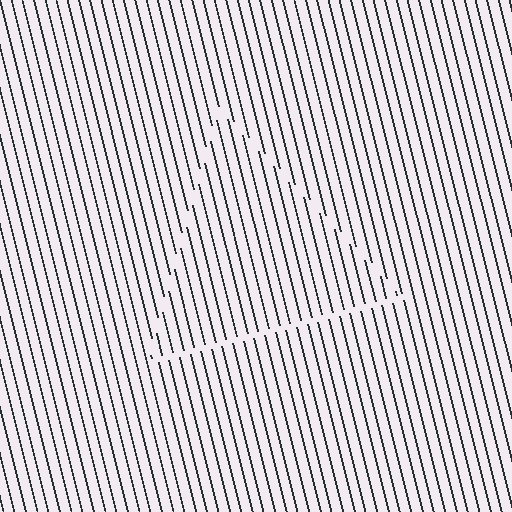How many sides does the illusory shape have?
3 sides — the line-ends trace a triangle.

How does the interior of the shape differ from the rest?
The interior of the shape contains the same grating, shifted by half a period — the contour is defined by the phase discontinuity where line-ends from the inner and outer gratings abut.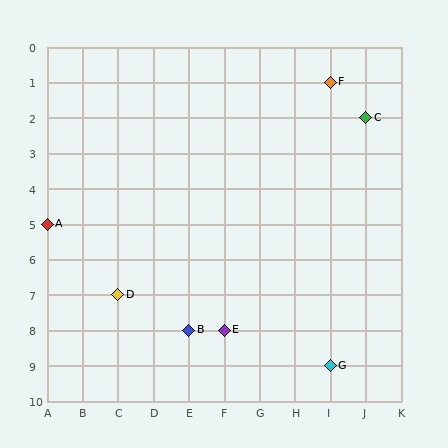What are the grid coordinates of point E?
Point E is at grid coordinates (F, 8).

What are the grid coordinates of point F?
Point F is at grid coordinates (I, 1).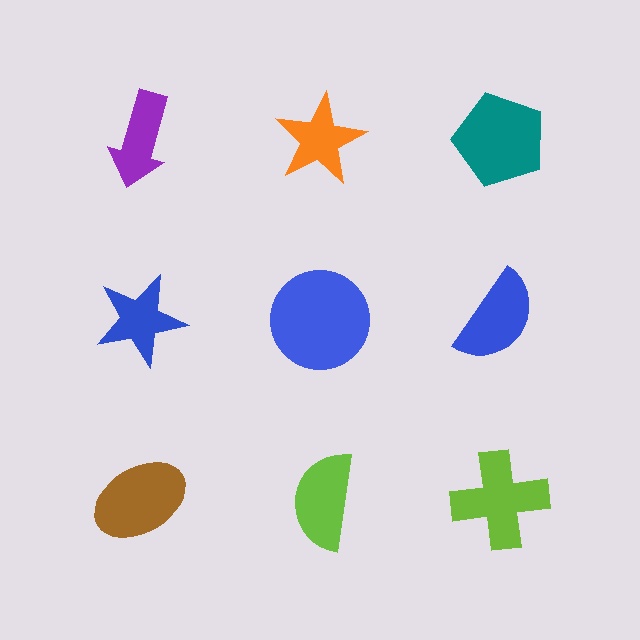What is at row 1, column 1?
A purple arrow.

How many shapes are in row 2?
3 shapes.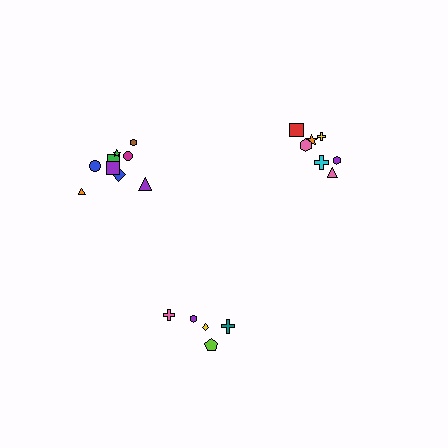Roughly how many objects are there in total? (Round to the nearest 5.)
Roughly 20 objects in total.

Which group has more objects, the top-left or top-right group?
The top-left group.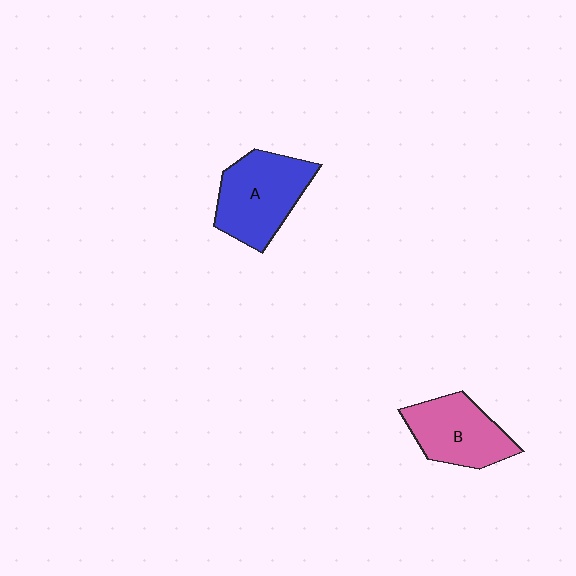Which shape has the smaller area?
Shape B (pink).